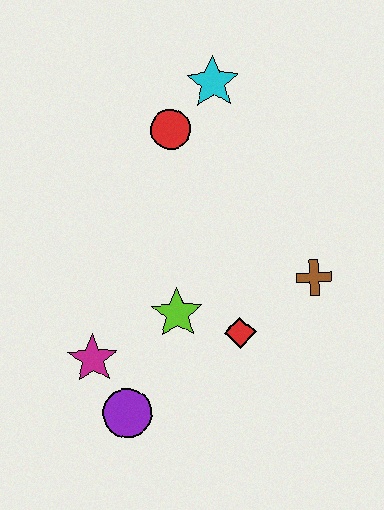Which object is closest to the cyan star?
The red circle is closest to the cyan star.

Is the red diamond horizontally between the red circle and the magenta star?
No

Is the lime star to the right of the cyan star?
No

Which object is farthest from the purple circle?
The cyan star is farthest from the purple circle.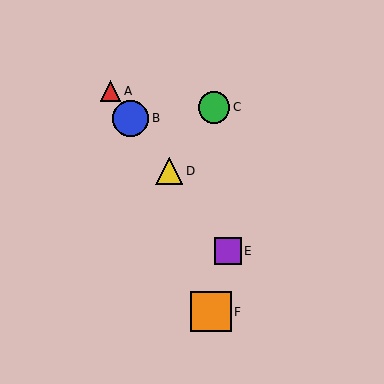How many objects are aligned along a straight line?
4 objects (A, B, D, E) are aligned along a straight line.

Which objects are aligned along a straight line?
Objects A, B, D, E are aligned along a straight line.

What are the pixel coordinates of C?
Object C is at (214, 107).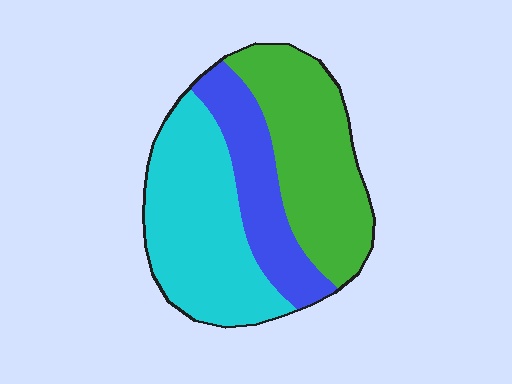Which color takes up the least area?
Blue, at roughly 25%.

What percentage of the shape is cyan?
Cyan covers about 40% of the shape.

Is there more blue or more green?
Green.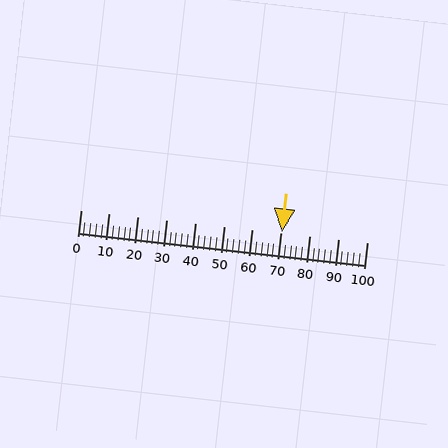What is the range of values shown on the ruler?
The ruler shows values from 0 to 100.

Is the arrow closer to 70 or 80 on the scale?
The arrow is closer to 70.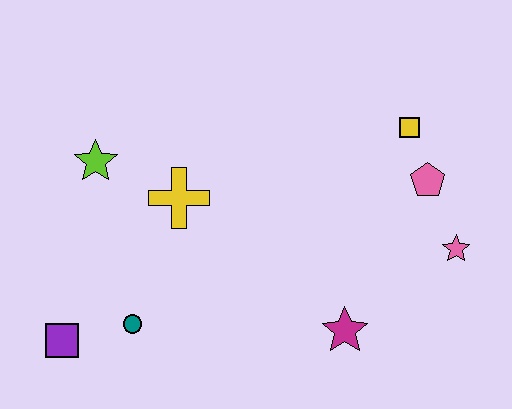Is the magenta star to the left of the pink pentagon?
Yes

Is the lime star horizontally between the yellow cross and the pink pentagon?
No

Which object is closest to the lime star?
The yellow cross is closest to the lime star.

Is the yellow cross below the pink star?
No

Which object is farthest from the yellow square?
The purple square is farthest from the yellow square.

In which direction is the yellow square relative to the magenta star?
The yellow square is above the magenta star.